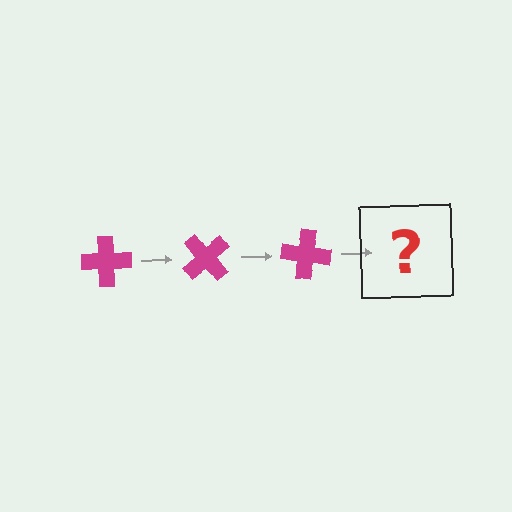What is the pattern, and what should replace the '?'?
The pattern is that the cross rotates 50 degrees each step. The '?' should be a magenta cross rotated 150 degrees.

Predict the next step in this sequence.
The next step is a magenta cross rotated 150 degrees.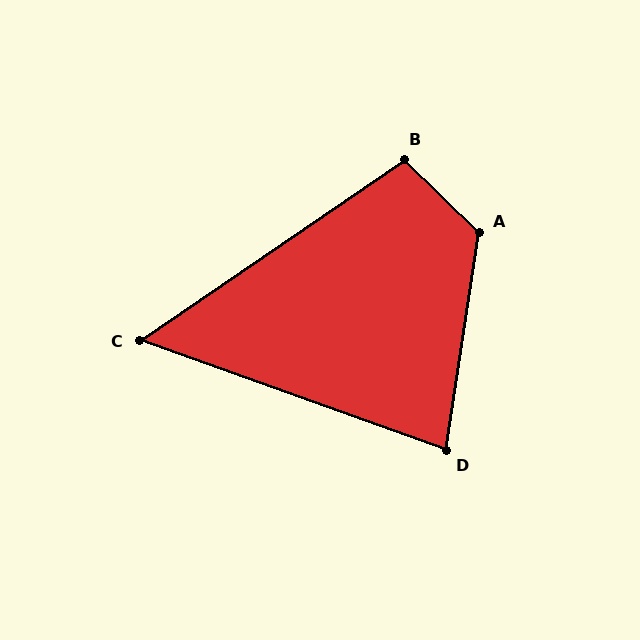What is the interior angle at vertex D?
Approximately 79 degrees (acute).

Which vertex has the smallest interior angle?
C, at approximately 54 degrees.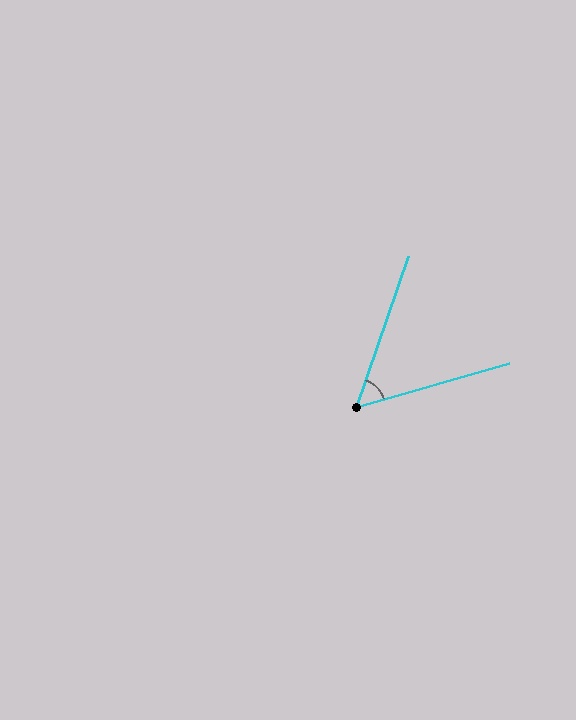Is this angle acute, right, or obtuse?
It is acute.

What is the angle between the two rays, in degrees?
Approximately 55 degrees.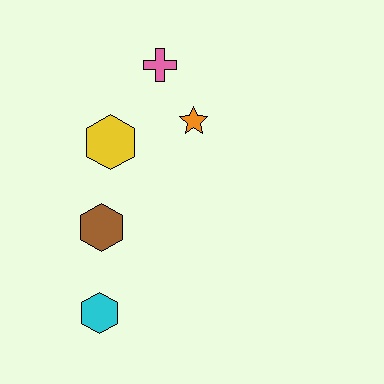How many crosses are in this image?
There is 1 cross.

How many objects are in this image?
There are 5 objects.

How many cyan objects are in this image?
There is 1 cyan object.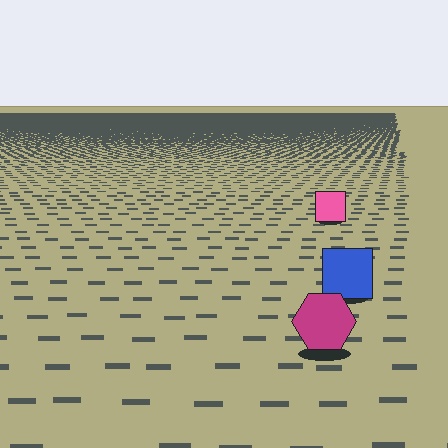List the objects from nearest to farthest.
From nearest to farthest: the magenta hexagon, the blue square, the pink square.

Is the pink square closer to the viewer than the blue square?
No. The blue square is closer — you can tell from the texture gradient: the ground texture is coarser near it.